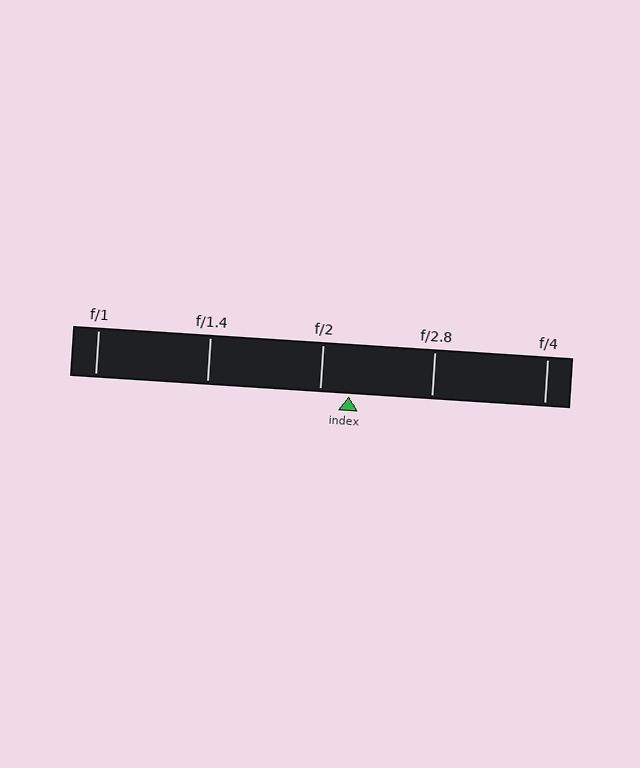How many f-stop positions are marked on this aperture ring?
There are 5 f-stop positions marked.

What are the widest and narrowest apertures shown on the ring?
The widest aperture shown is f/1 and the narrowest is f/4.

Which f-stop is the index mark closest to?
The index mark is closest to f/2.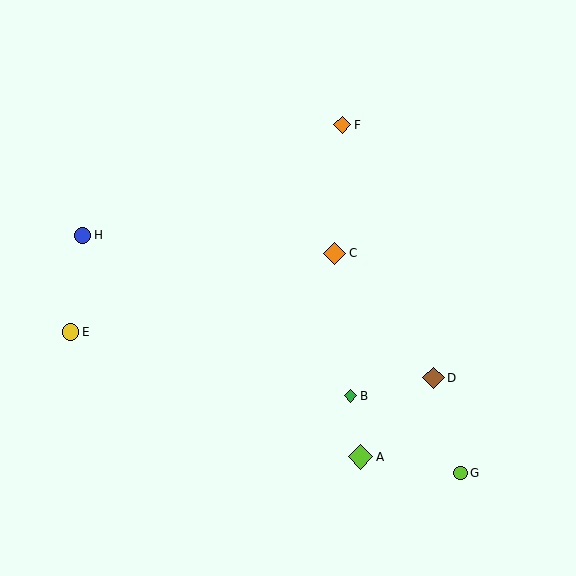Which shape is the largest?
The lime diamond (labeled A) is the largest.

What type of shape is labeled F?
Shape F is an orange diamond.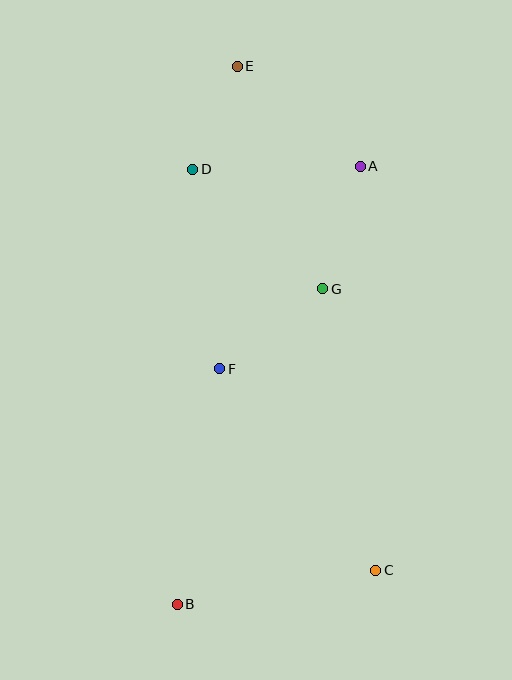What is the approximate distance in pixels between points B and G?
The distance between B and G is approximately 348 pixels.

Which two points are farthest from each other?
Points B and E are farthest from each other.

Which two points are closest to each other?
Points D and E are closest to each other.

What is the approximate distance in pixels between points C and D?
The distance between C and D is approximately 441 pixels.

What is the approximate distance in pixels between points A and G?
The distance between A and G is approximately 128 pixels.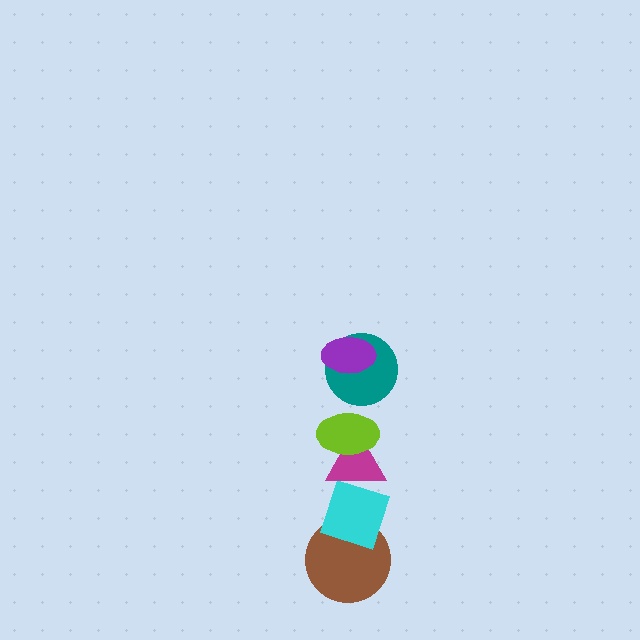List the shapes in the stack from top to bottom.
From top to bottom: the purple ellipse, the teal circle, the lime ellipse, the magenta triangle, the cyan diamond, the brown circle.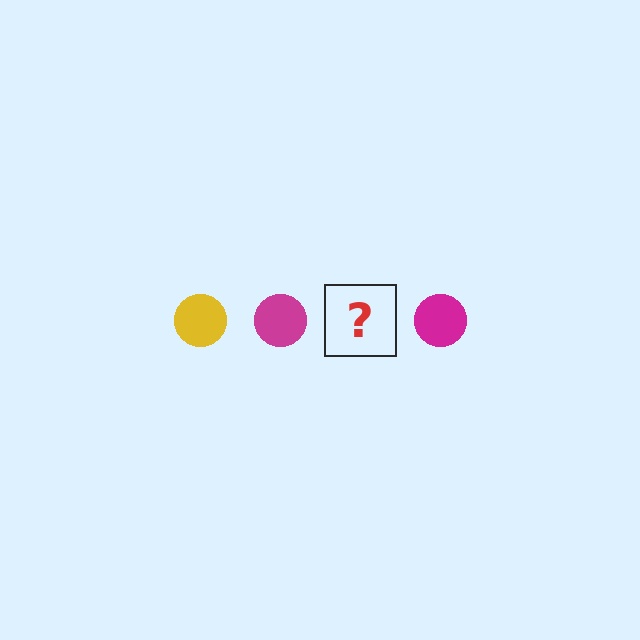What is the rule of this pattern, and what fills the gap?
The rule is that the pattern cycles through yellow, magenta circles. The gap should be filled with a yellow circle.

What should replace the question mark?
The question mark should be replaced with a yellow circle.